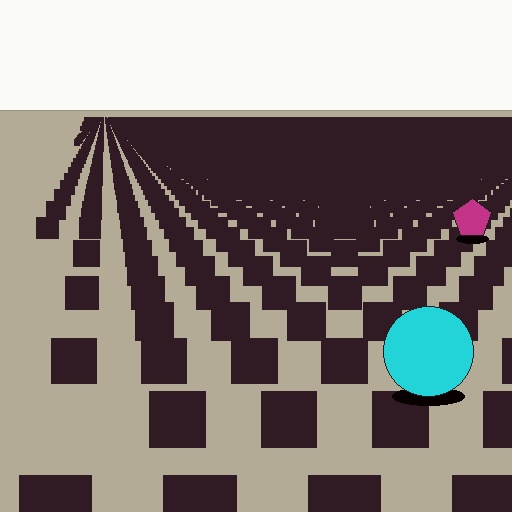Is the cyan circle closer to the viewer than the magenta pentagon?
Yes. The cyan circle is closer — you can tell from the texture gradient: the ground texture is coarser near it.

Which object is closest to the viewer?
The cyan circle is closest. The texture marks near it are larger and more spread out.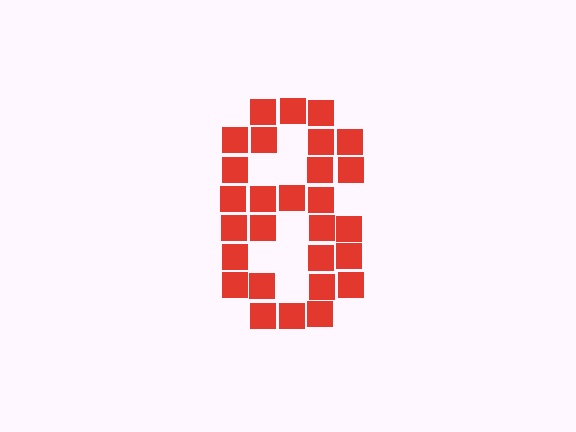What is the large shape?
The large shape is the digit 8.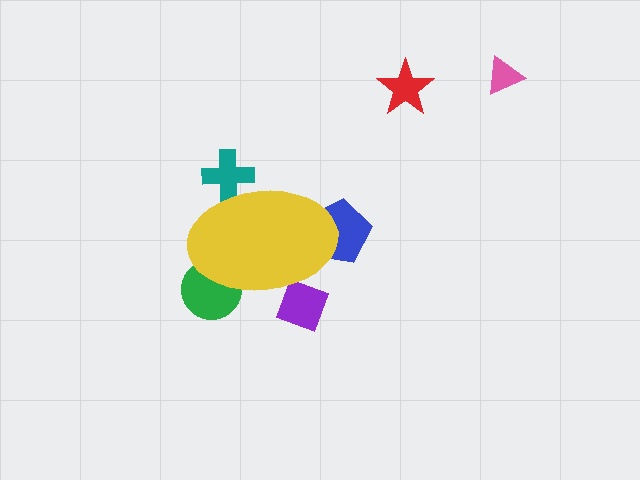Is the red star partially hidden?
No, the red star is fully visible.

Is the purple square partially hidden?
Yes, the purple square is partially hidden behind the yellow ellipse.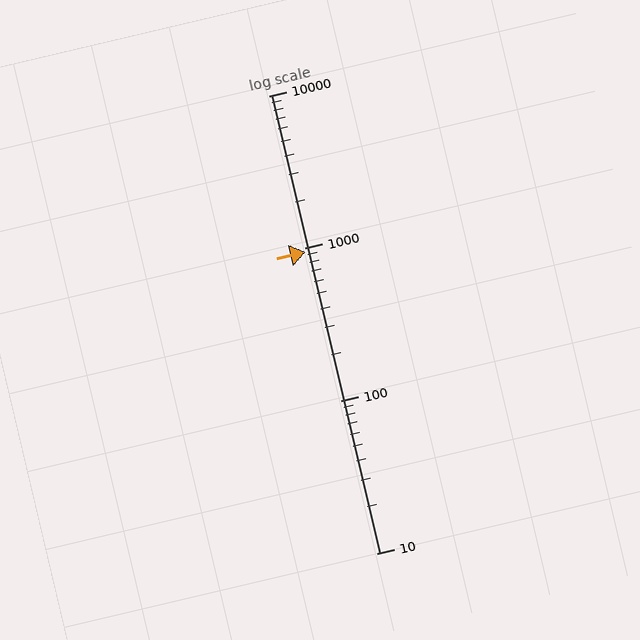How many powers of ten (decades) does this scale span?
The scale spans 3 decades, from 10 to 10000.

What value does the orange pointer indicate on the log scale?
The pointer indicates approximately 940.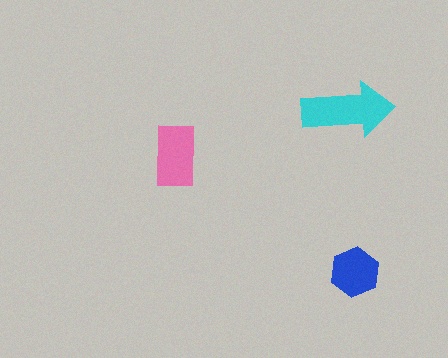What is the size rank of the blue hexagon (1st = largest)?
3rd.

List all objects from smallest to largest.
The blue hexagon, the pink rectangle, the cyan arrow.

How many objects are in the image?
There are 3 objects in the image.